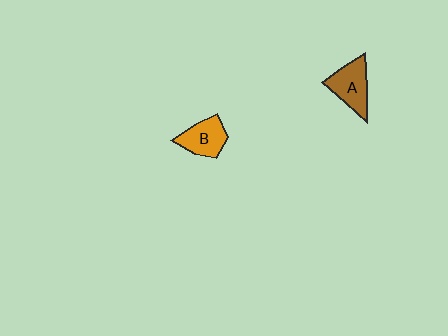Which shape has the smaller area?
Shape B (orange).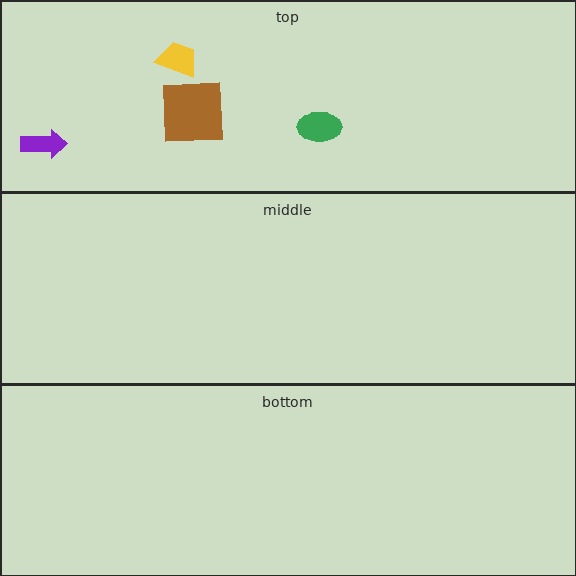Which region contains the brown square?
The top region.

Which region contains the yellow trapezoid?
The top region.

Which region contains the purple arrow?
The top region.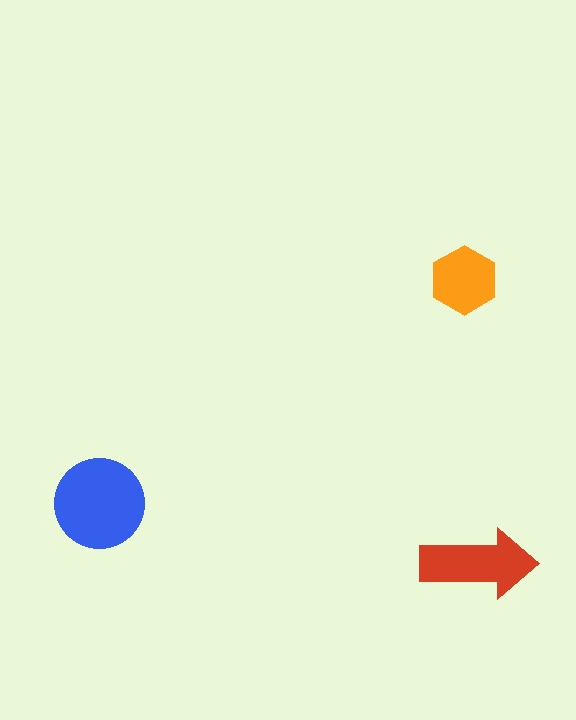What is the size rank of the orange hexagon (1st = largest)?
3rd.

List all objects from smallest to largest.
The orange hexagon, the red arrow, the blue circle.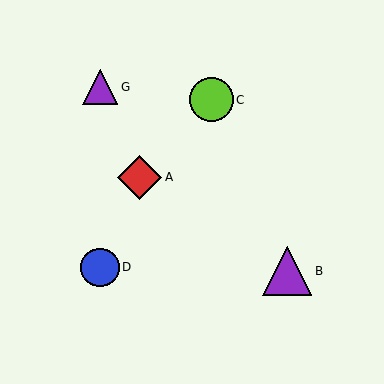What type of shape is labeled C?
Shape C is a lime circle.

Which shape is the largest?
The purple triangle (labeled B) is the largest.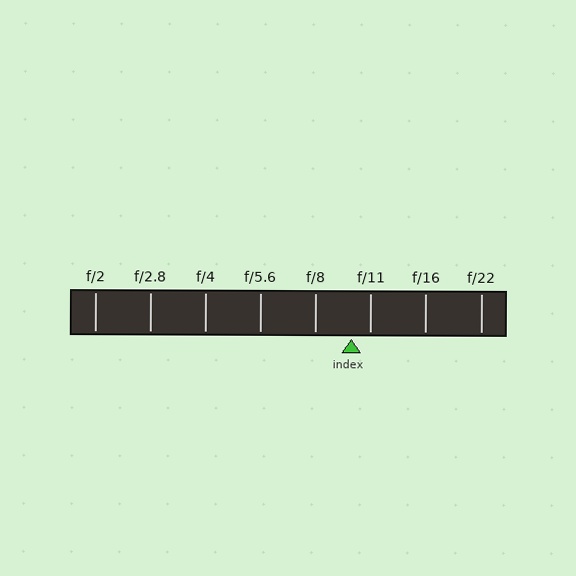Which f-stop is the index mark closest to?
The index mark is closest to f/11.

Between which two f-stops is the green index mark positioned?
The index mark is between f/8 and f/11.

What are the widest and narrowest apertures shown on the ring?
The widest aperture shown is f/2 and the narrowest is f/22.